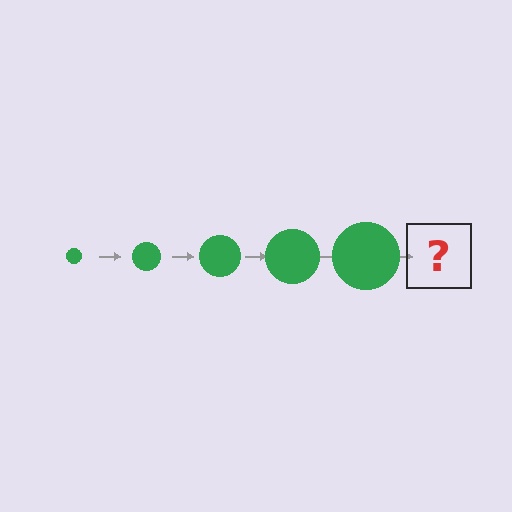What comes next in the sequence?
The next element should be a green circle, larger than the previous one.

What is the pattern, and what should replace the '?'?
The pattern is that the circle gets progressively larger each step. The '?' should be a green circle, larger than the previous one.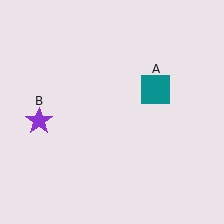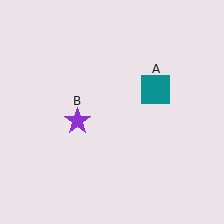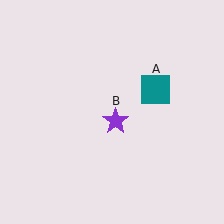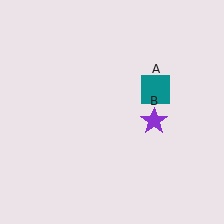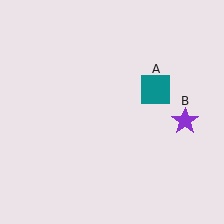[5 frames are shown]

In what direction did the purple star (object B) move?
The purple star (object B) moved right.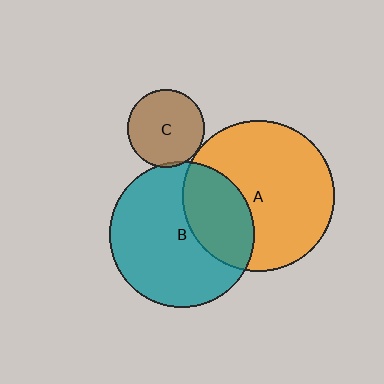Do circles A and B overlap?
Yes.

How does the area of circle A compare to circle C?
Approximately 3.8 times.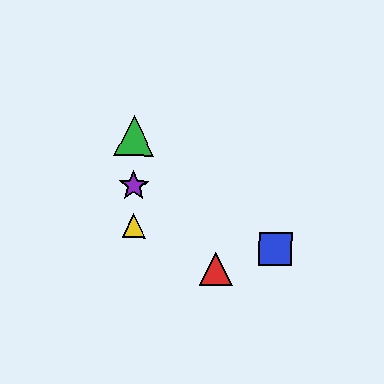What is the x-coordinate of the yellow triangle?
The yellow triangle is at x≈133.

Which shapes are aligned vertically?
The green triangle, the yellow triangle, the purple star are aligned vertically.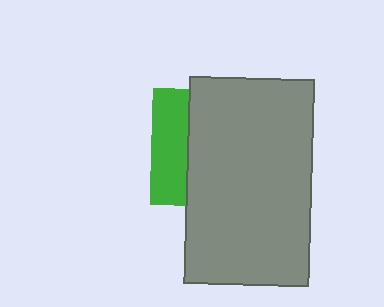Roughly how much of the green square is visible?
A small part of it is visible (roughly 31%).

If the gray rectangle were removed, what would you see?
You would see the complete green square.